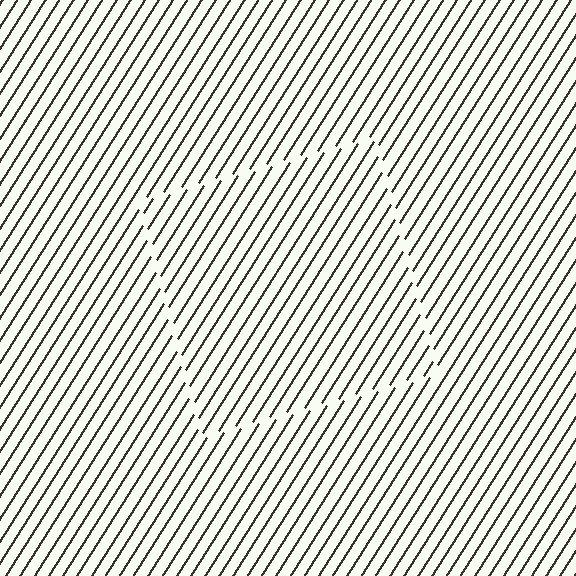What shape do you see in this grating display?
An illusory square. The interior of the shape contains the same grating, shifted by half a period — the contour is defined by the phase discontinuity where line-ends from the inner and outer gratings abut.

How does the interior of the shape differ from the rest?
The interior of the shape contains the same grating, shifted by half a period — the contour is defined by the phase discontinuity where line-ends from the inner and outer gratings abut.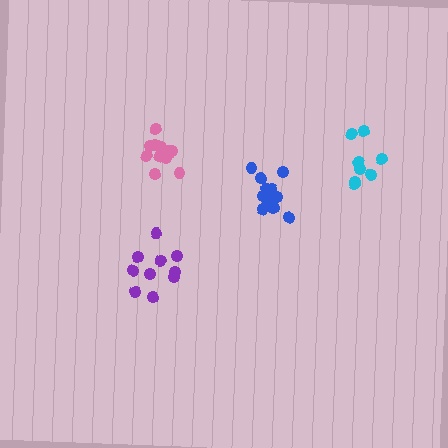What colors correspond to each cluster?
The clusters are colored: cyan, pink, purple, blue.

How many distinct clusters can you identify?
There are 4 distinct clusters.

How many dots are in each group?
Group 1: 8 dots, Group 2: 14 dots, Group 3: 10 dots, Group 4: 12 dots (44 total).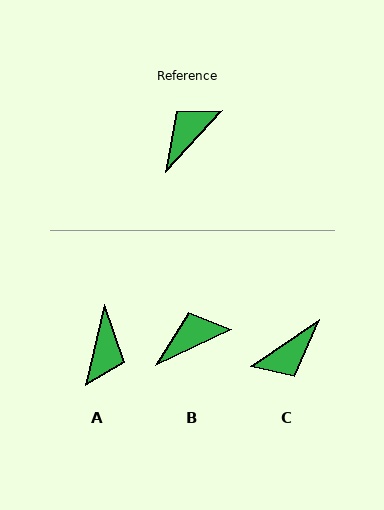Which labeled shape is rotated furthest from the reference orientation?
C, about 167 degrees away.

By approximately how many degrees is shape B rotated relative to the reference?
Approximately 22 degrees clockwise.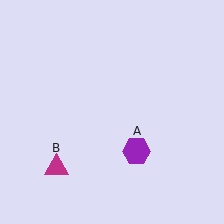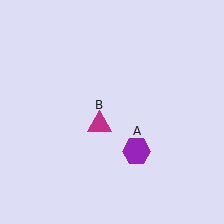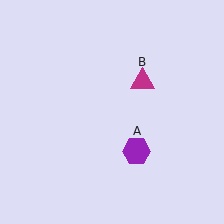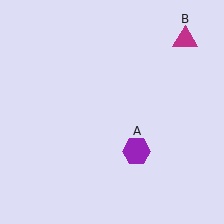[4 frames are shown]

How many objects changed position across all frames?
1 object changed position: magenta triangle (object B).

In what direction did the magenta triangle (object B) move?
The magenta triangle (object B) moved up and to the right.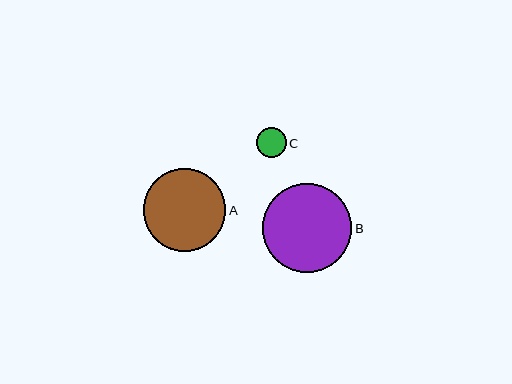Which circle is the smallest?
Circle C is the smallest with a size of approximately 30 pixels.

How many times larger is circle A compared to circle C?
Circle A is approximately 2.8 times the size of circle C.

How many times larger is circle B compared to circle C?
Circle B is approximately 3.0 times the size of circle C.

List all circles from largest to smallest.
From largest to smallest: B, A, C.